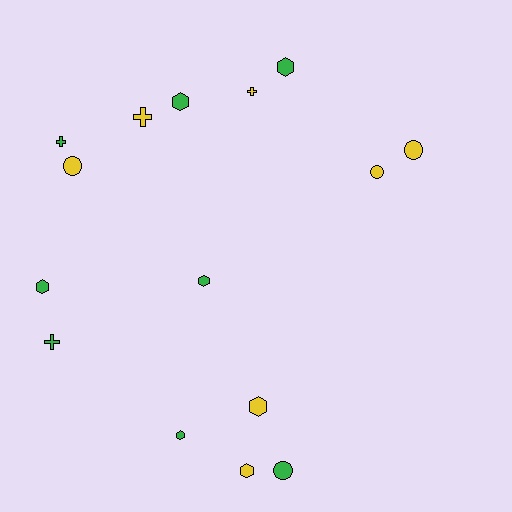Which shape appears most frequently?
Hexagon, with 7 objects.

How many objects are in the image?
There are 15 objects.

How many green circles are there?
There is 1 green circle.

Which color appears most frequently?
Green, with 8 objects.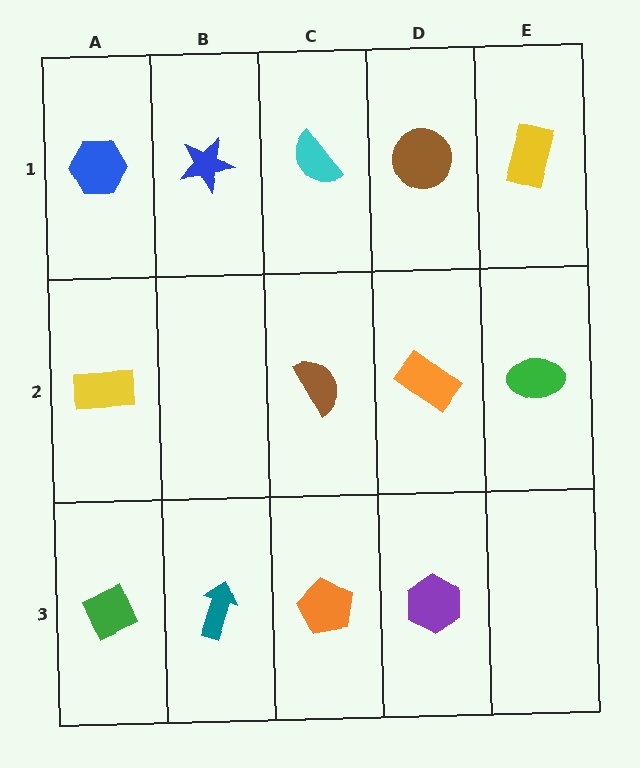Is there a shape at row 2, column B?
No, that cell is empty.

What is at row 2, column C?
A brown semicircle.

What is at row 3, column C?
An orange pentagon.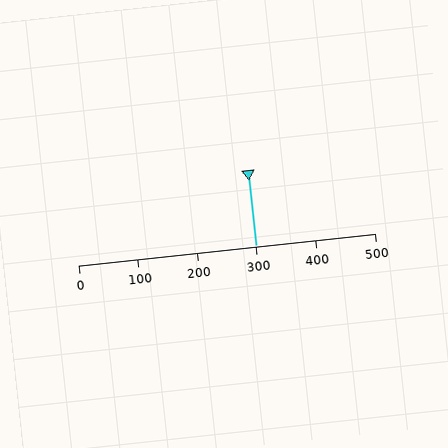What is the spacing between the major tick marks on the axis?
The major ticks are spaced 100 apart.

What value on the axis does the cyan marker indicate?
The marker indicates approximately 300.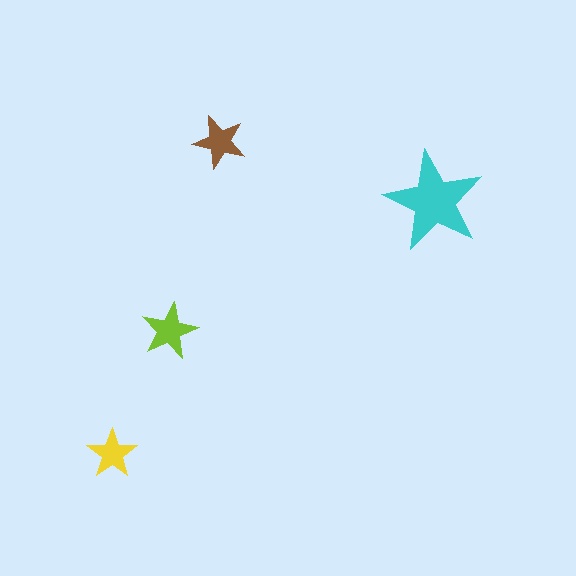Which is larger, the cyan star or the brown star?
The cyan one.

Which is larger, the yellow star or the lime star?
The lime one.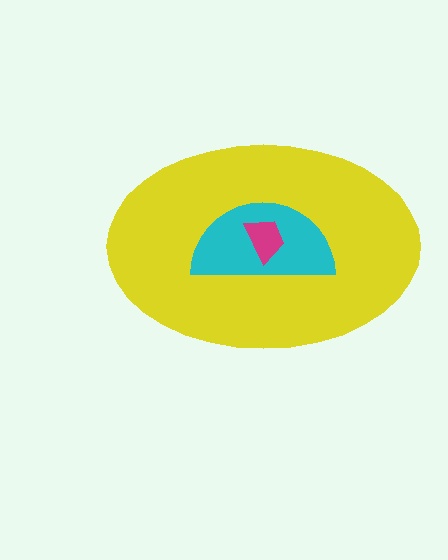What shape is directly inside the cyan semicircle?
The magenta trapezoid.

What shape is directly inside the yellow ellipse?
The cyan semicircle.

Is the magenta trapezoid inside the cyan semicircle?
Yes.